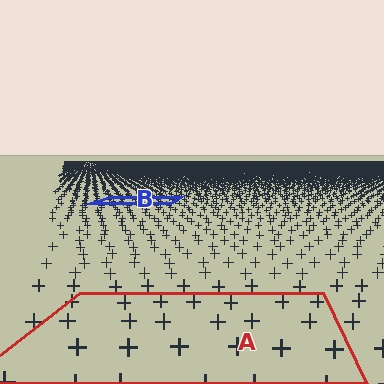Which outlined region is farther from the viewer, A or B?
Region B is farther from the viewer — the texture elements inside it appear smaller and more densely packed.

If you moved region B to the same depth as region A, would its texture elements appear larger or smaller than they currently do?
They would appear larger. At a closer depth, the same texture elements are projected at a bigger on-screen size.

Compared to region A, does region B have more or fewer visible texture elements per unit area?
Region B has more texture elements per unit area — they are packed more densely because it is farther away.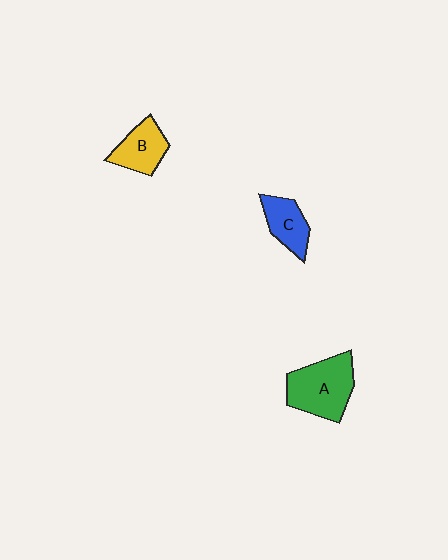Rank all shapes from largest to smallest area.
From largest to smallest: A (green), B (yellow), C (blue).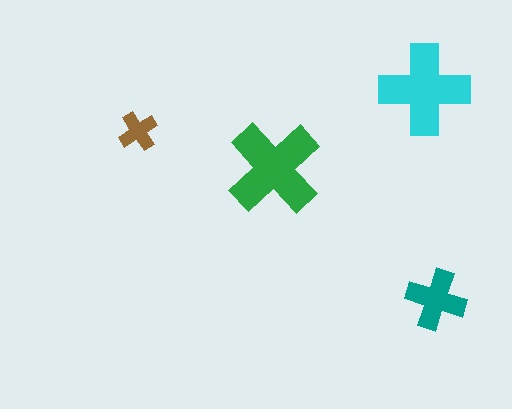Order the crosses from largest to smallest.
the green one, the cyan one, the teal one, the brown one.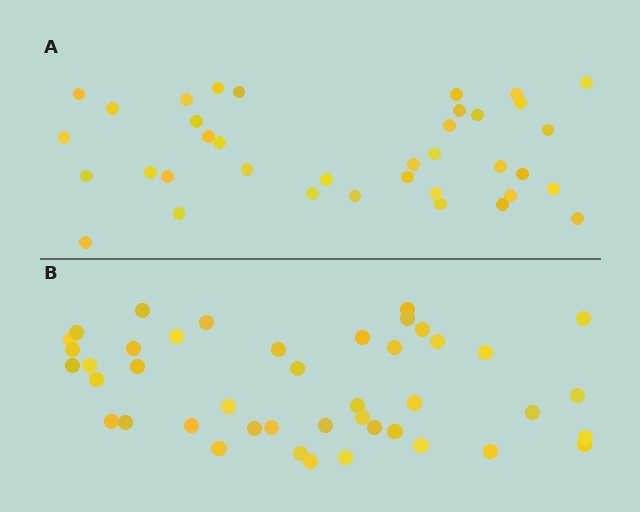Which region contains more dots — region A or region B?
Region B (the bottom region) has more dots.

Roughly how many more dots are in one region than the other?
Region B has about 6 more dots than region A.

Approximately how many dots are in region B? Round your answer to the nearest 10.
About 40 dots. (The exact count is 43, which rounds to 40.)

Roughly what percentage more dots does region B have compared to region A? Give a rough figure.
About 15% more.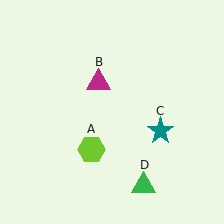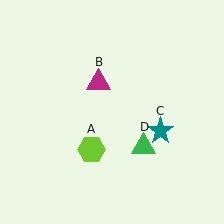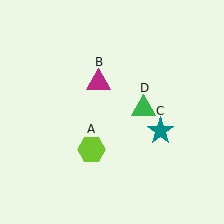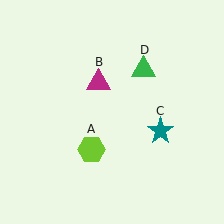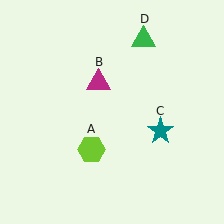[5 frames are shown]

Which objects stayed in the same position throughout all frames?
Lime hexagon (object A) and magenta triangle (object B) and teal star (object C) remained stationary.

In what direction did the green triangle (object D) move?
The green triangle (object D) moved up.